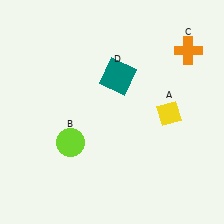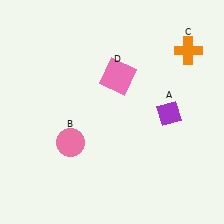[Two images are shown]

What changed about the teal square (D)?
In Image 1, D is teal. In Image 2, it changed to pink.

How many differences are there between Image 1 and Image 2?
There are 3 differences between the two images.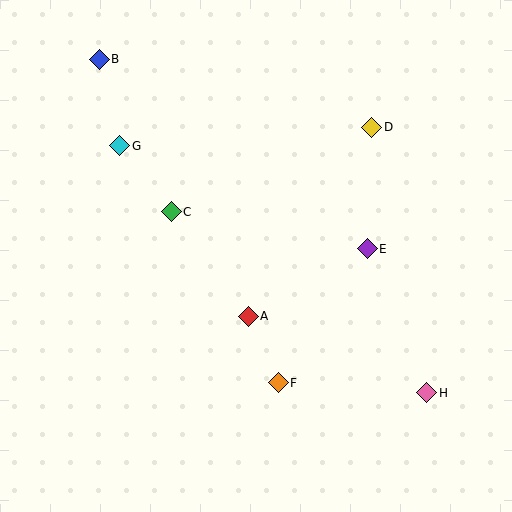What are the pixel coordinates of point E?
Point E is at (367, 249).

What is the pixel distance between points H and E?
The distance between H and E is 156 pixels.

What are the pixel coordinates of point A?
Point A is at (248, 316).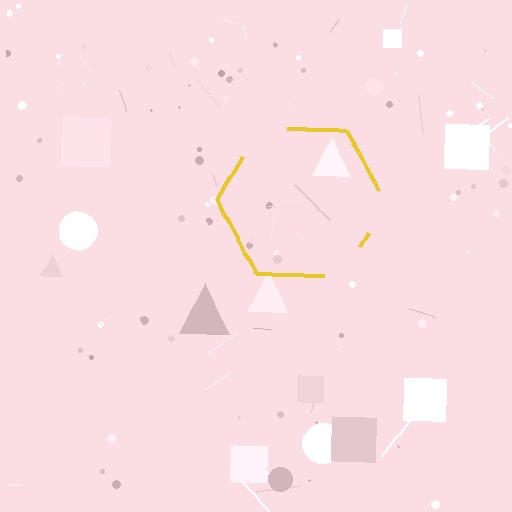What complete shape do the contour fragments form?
The contour fragments form a hexagon.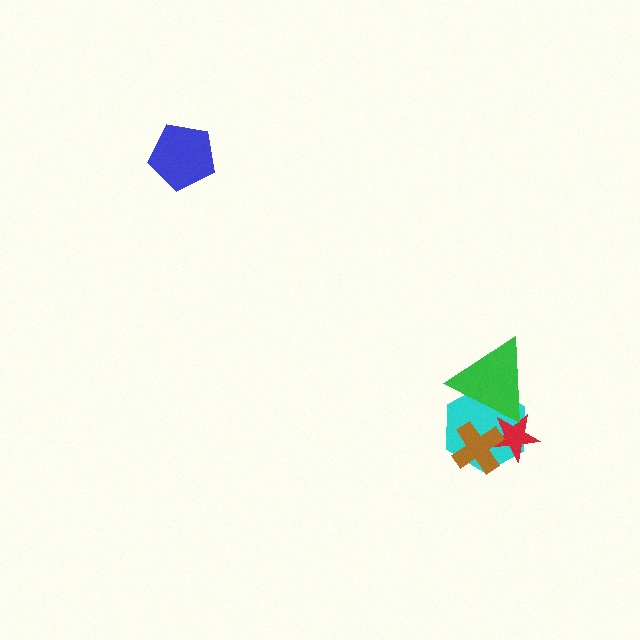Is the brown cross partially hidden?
Yes, it is partially covered by another shape.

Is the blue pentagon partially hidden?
No, no other shape covers it.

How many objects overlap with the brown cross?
3 objects overlap with the brown cross.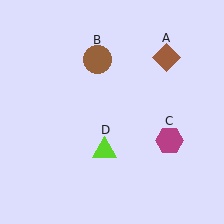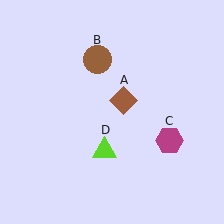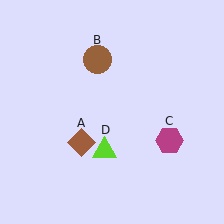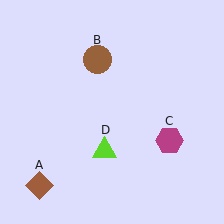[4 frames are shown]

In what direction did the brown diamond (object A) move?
The brown diamond (object A) moved down and to the left.